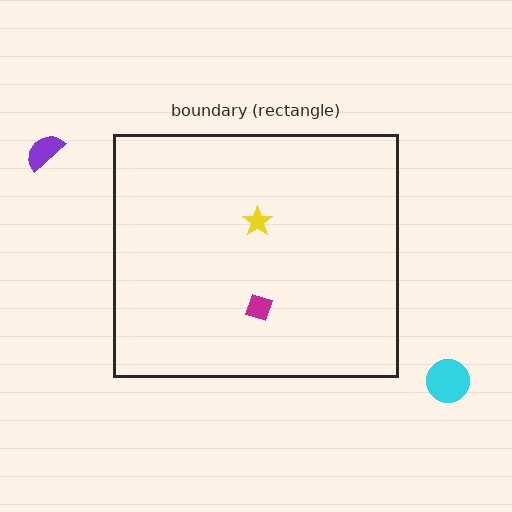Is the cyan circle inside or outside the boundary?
Outside.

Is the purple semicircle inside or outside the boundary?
Outside.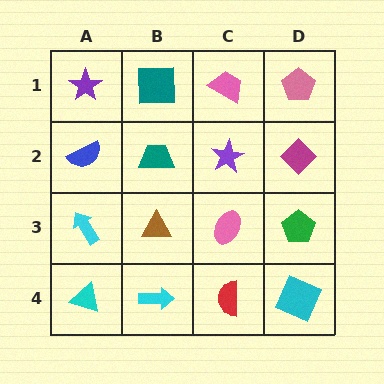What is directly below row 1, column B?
A teal trapezoid.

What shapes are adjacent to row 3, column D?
A magenta diamond (row 2, column D), a cyan square (row 4, column D), a pink ellipse (row 3, column C).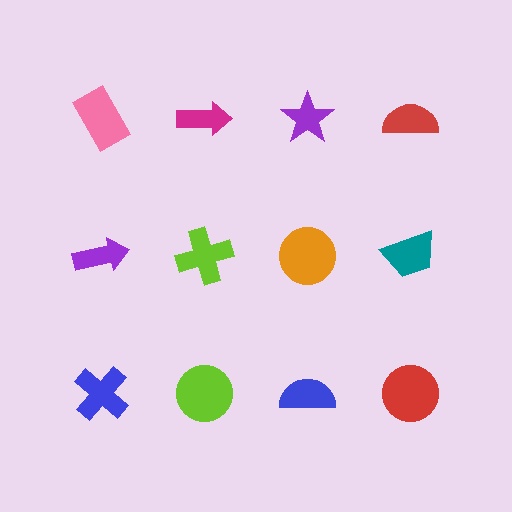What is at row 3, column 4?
A red circle.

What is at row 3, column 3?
A blue semicircle.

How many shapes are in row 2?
4 shapes.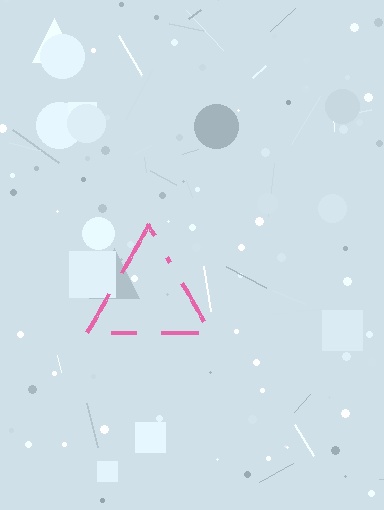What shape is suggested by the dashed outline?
The dashed outline suggests a triangle.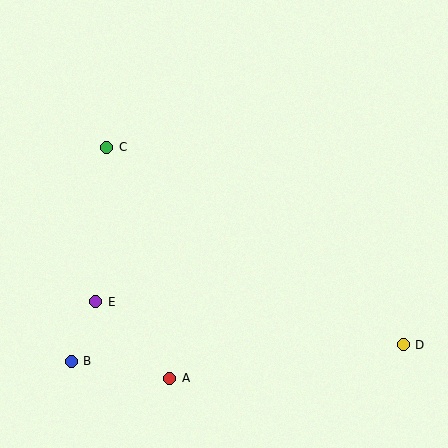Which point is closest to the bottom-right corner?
Point D is closest to the bottom-right corner.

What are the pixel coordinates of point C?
Point C is at (107, 147).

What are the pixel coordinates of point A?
Point A is at (170, 378).